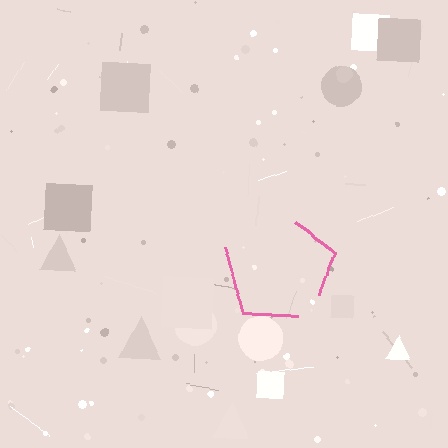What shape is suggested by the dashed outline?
The dashed outline suggests a pentagon.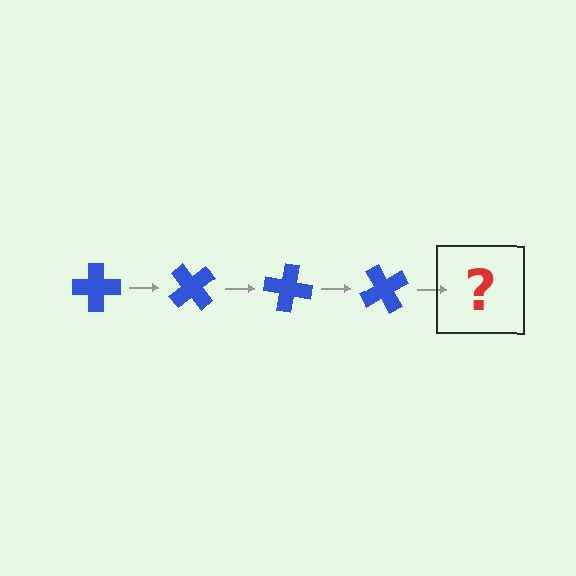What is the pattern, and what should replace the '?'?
The pattern is that the cross rotates 50 degrees each step. The '?' should be a blue cross rotated 200 degrees.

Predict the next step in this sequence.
The next step is a blue cross rotated 200 degrees.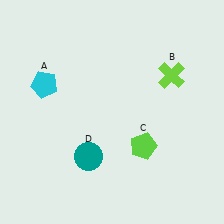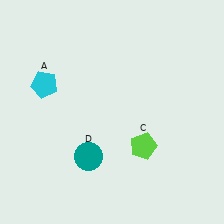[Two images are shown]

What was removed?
The lime cross (B) was removed in Image 2.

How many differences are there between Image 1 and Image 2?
There is 1 difference between the two images.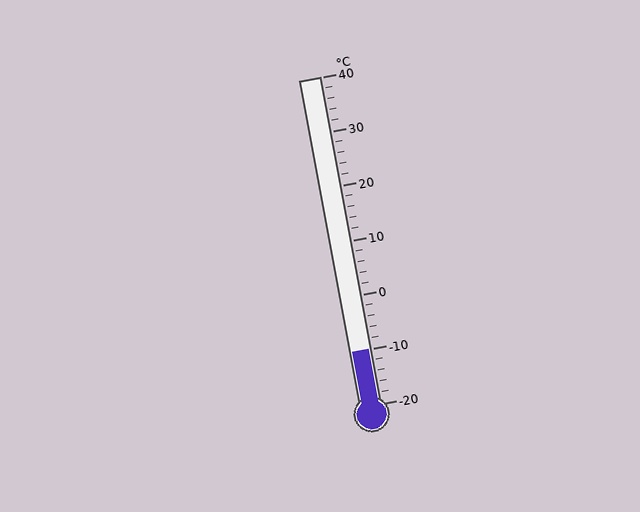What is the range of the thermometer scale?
The thermometer scale ranges from -20°C to 40°C.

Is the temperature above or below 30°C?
The temperature is below 30°C.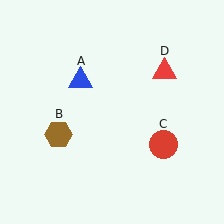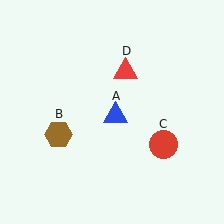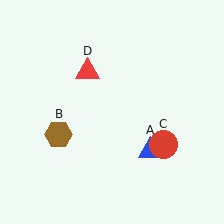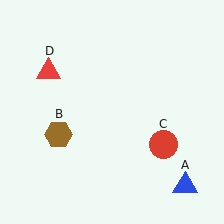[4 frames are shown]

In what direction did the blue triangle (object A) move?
The blue triangle (object A) moved down and to the right.